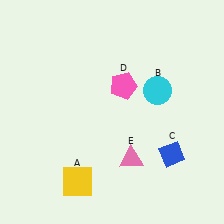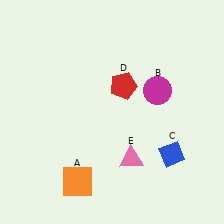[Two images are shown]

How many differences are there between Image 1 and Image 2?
There are 3 differences between the two images.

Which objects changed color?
A changed from yellow to orange. B changed from cyan to magenta. D changed from pink to red.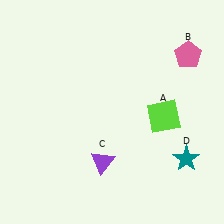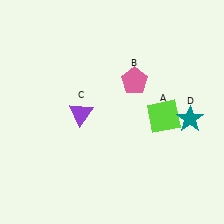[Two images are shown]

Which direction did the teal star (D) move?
The teal star (D) moved up.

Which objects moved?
The objects that moved are: the pink pentagon (B), the purple triangle (C), the teal star (D).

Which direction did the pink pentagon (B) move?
The pink pentagon (B) moved left.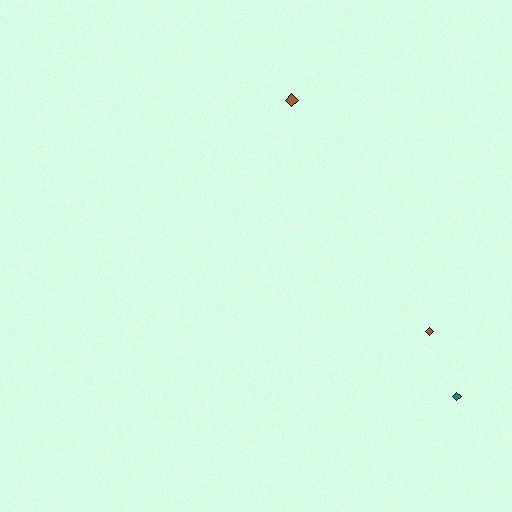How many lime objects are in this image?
There are no lime objects.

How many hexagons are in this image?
There are no hexagons.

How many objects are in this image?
There are 3 objects.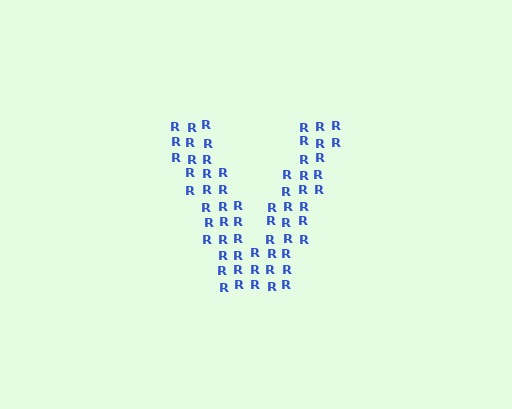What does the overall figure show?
The overall figure shows the letter V.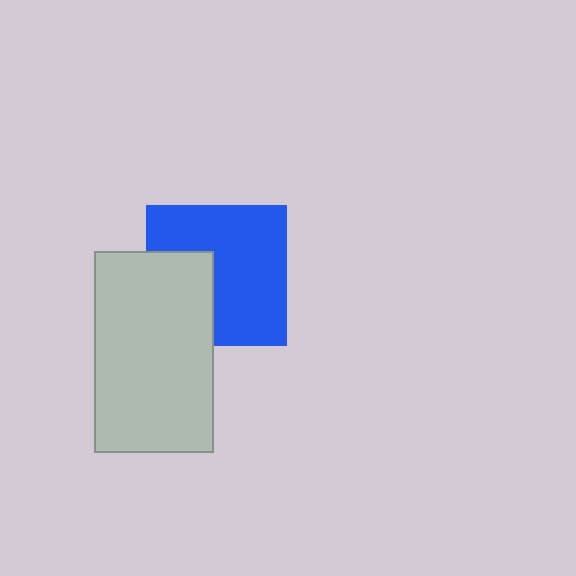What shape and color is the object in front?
The object in front is a light gray rectangle.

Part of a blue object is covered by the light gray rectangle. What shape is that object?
It is a square.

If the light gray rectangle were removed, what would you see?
You would see the complete blue square.